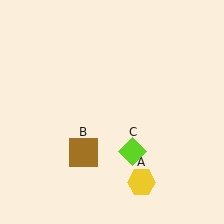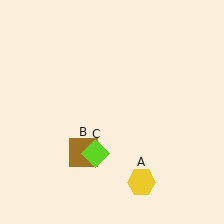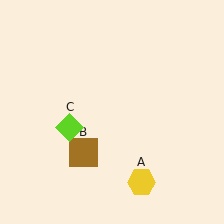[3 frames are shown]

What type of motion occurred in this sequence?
The lime diamond (object C) rotated clockwise around the center of the scene.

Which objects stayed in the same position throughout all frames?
Yellow hexagon (object A) and brown square (object B) remained stationary.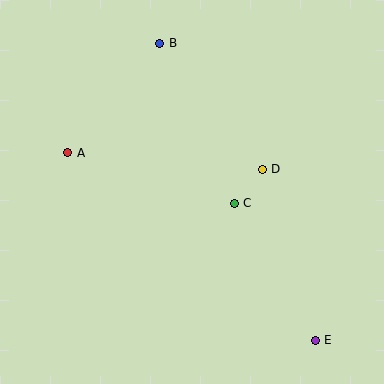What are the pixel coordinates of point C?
Point C is at (234, 203).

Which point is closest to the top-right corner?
Point D is closest to the top-right corner.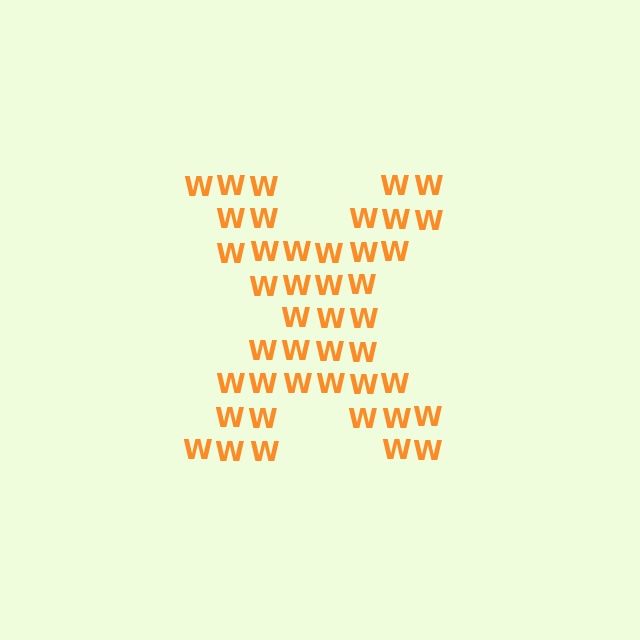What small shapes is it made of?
It is made of small letter W's.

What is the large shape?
The large shape is the letter X.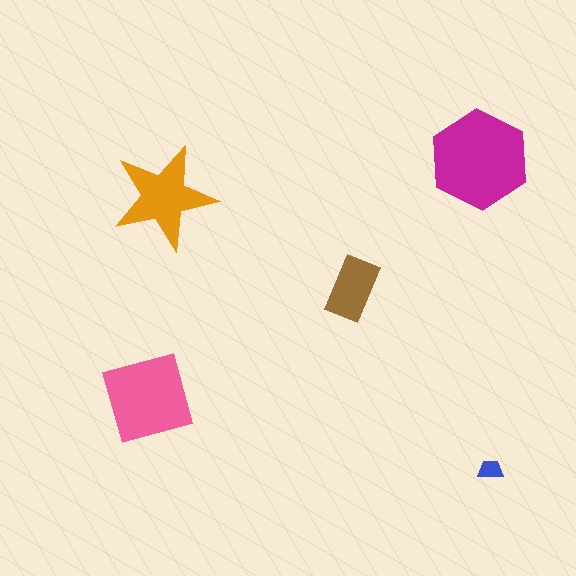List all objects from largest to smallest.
The magenta hexagon, the pink diamond, the orange star, the brown rectangle, the blue trapezoid.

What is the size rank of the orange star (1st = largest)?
3rd.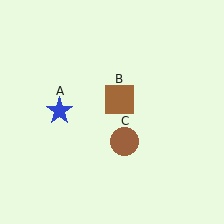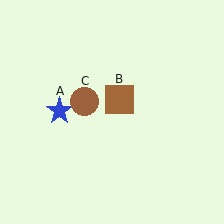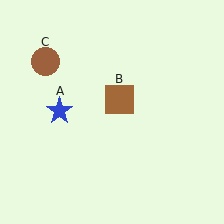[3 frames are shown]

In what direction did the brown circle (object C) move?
The brown circle (object C) moved up and to the left.